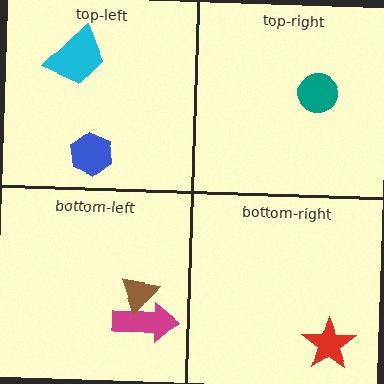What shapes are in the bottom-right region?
The red star.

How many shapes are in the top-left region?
2.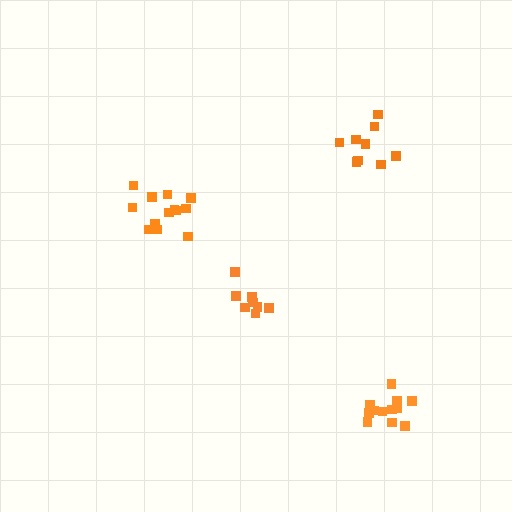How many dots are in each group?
Group 1: 12 dots, Group 2: 8 dots, Group 3: 9 dots, Group 4: 13 dots (42 total).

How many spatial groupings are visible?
There are 4 spatial groupings.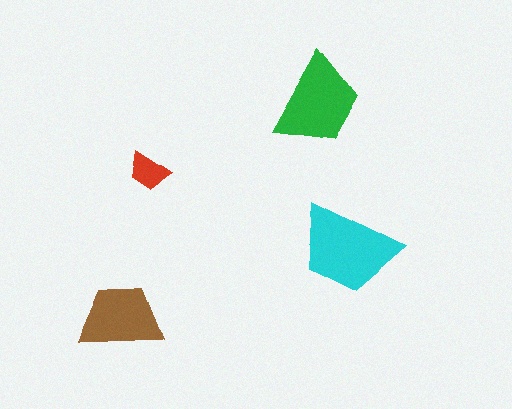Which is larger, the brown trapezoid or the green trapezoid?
The green one.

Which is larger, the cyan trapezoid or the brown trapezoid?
The cyan one.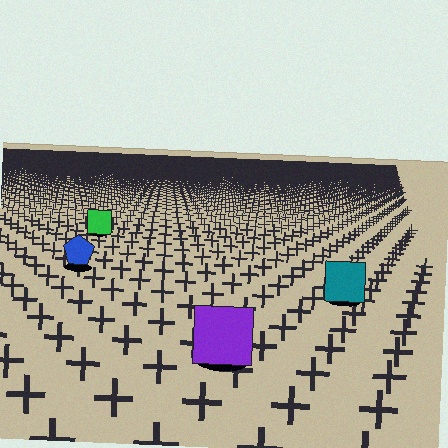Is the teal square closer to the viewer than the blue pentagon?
Yes. The teal square is closer — you can tell from the texture gradient: the ground texture is coarser near it.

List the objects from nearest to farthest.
From nearest to farthest: the purple square, the teal square, the blue pentagon, the green square.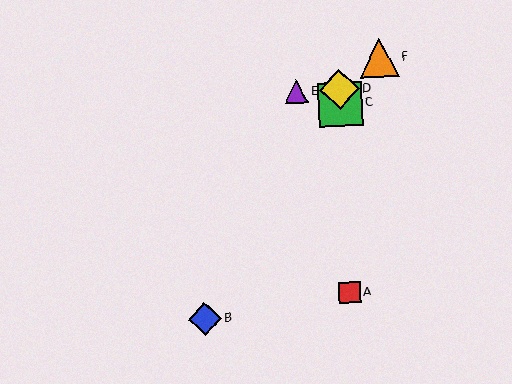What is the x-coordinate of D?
Object D is at x≈339.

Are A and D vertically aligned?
Yes, both are at x≈349.